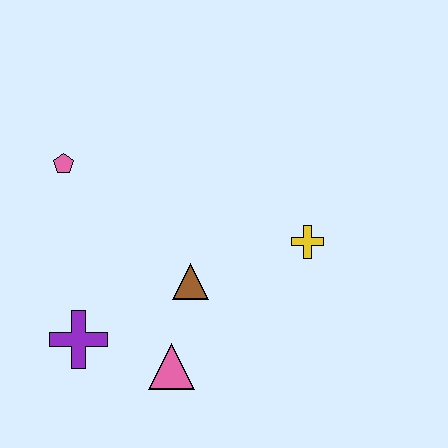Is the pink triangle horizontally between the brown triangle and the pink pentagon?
Yes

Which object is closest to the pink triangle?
The brown triangle is closest to the pink triangle.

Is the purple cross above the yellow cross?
No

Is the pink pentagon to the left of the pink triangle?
Yes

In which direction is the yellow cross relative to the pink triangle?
The yellow cross is to the right of the pink triangle.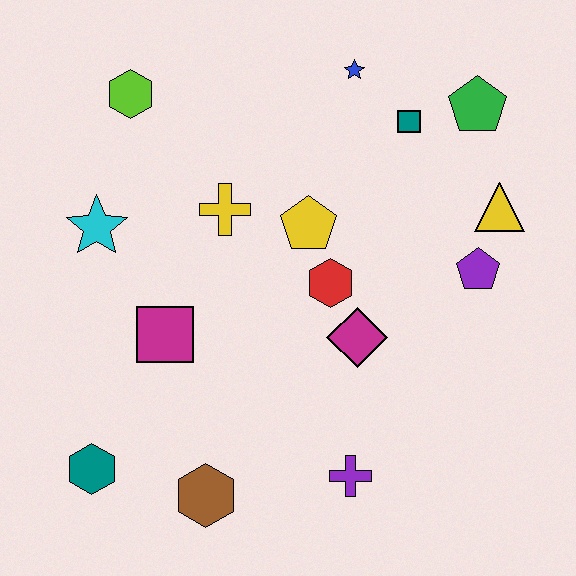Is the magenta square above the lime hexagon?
No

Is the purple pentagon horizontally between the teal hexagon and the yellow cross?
No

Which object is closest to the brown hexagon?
The teal hexagon is closest to the brown hexagon.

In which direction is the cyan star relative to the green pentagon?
The cyan star is to the left of the green pentagon.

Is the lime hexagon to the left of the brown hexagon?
Yes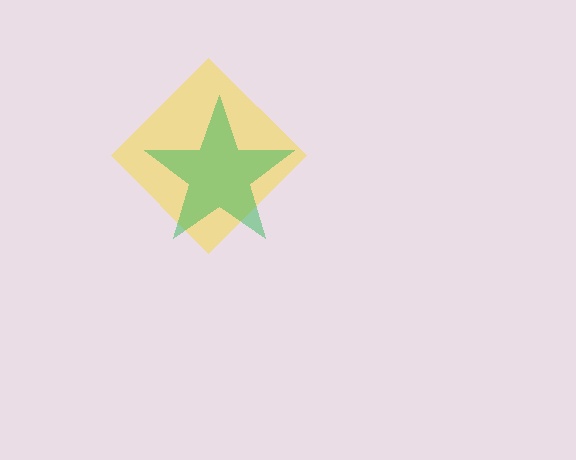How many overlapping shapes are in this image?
There are 2 overlapping shapes in the image.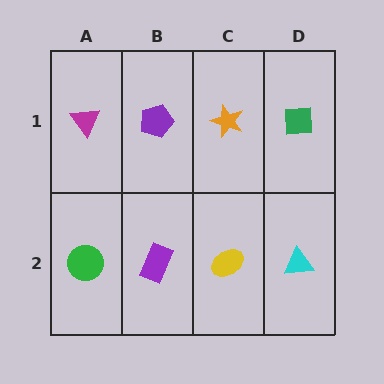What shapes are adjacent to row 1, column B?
A purple rectangle (row 2, column B), a magenta triangle (row 1, column A), an orange star (row 1, column C).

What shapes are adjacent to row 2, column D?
A green square (row 1, column D), a yellow ellipse (row 2, column C).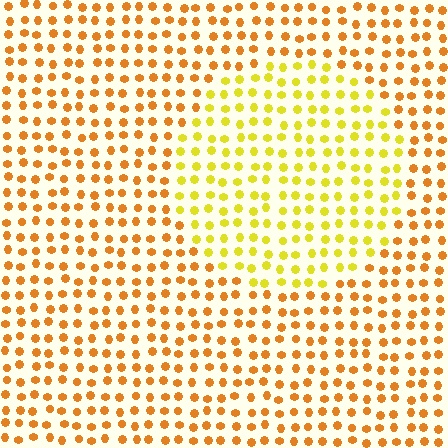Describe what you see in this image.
The image is filled with small orange elements in a uniform arrangement. A circle-shaped region is visible where the elements are tinted to a slightly different hue, forming a subtle color boundary.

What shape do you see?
I see a circle.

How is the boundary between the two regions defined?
The boundary is defined purely by a slight shift in hue (about 31 degrees). Spacing, size, and orientation are identical on both sides.